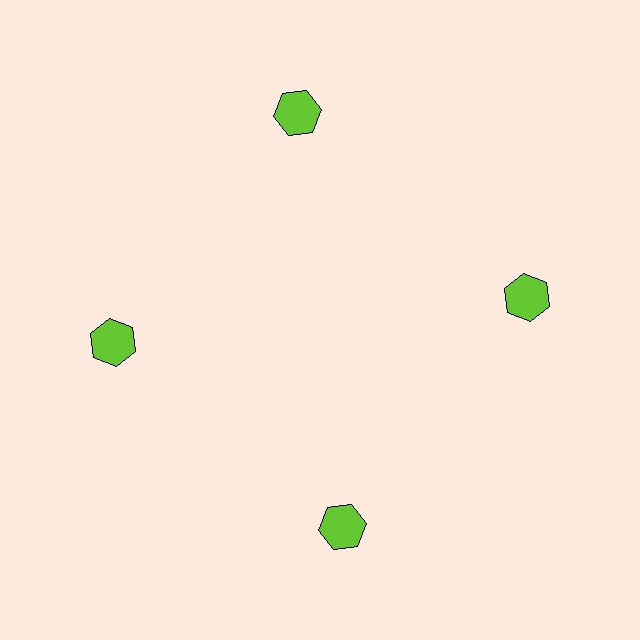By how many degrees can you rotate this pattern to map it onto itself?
The pattern maps onto itself every 90 degrees of rotation.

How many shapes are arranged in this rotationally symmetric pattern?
There are 4 shapes, arranged in 4 groups of 1.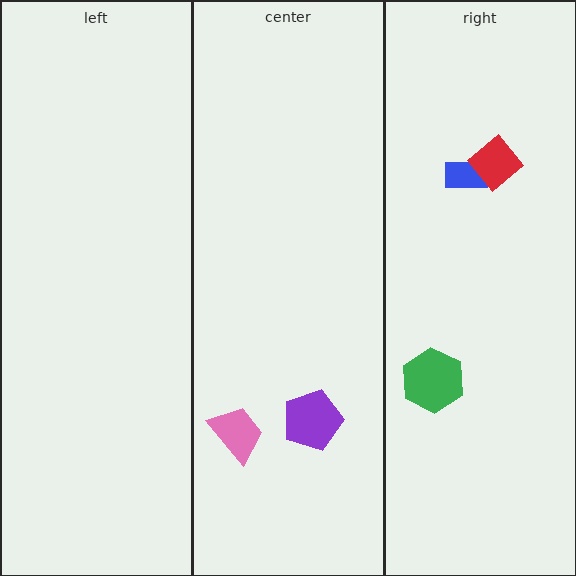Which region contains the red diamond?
The right region.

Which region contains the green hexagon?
The right region.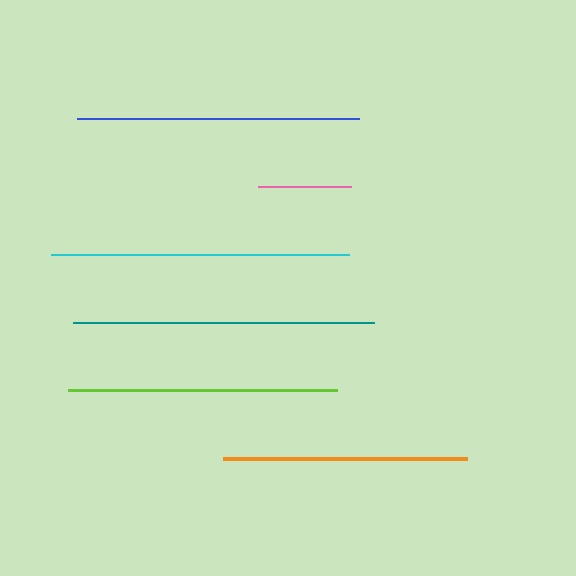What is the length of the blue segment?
The blue segment is approximately 282 pixels long.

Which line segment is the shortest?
The pink line is the shortest at approximately 93 pixels.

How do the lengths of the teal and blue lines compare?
The teal and blue lines are approximately the same length.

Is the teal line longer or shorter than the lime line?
The teal line is longer than the lime line.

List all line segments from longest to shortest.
From longest to shortest: teal, cyan, blue, lime, orange, pink.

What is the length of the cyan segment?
The cyan segment is approximately 298 pixels long.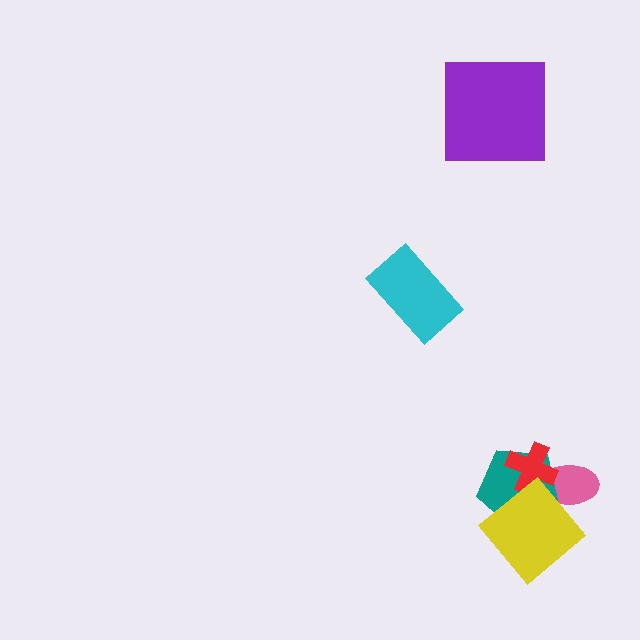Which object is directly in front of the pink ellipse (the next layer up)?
The teal pentagon is directly in front of the pink ellipse.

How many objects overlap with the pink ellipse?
3 objects overlap with the pink ellipse.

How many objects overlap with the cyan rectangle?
0 objects overlap with the cyan rectangle.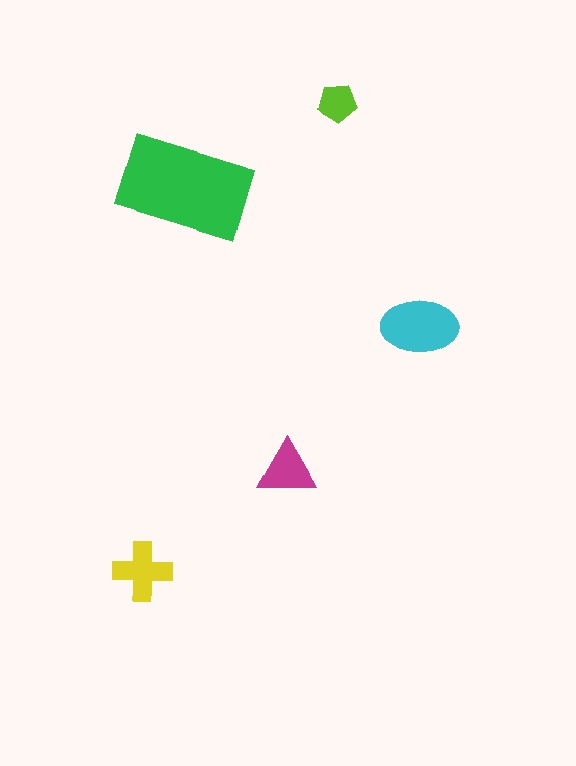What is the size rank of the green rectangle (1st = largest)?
1st.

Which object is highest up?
The lime pentagon is topmost.